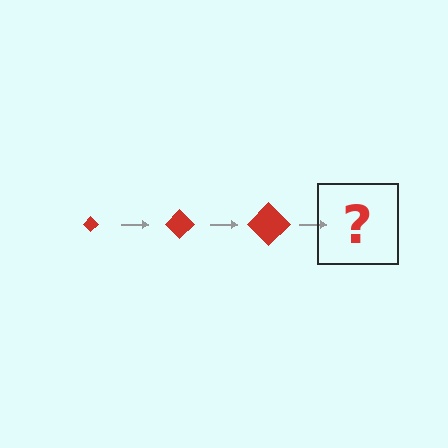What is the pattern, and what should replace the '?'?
The pattern is that the diamond gets progressively larger each step. The '?' should be a red diamond, larger than the previous one.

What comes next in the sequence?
The next element should be a red diamond, larger than the previous one.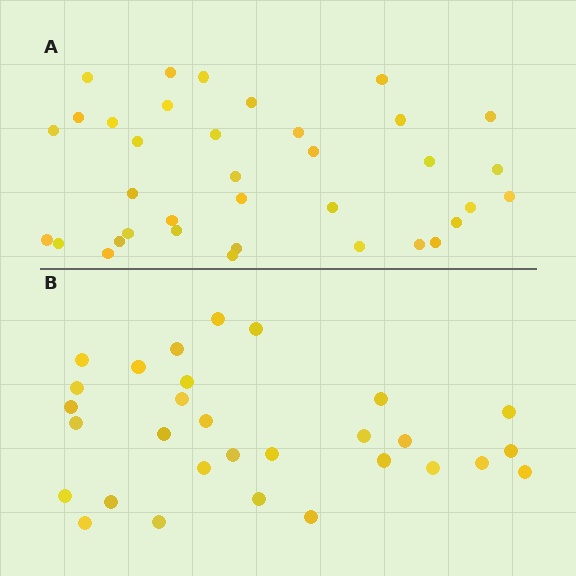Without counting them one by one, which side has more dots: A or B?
Region A (the top region) has more dots.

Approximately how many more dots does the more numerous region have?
Region A has about 6 more dots than region B.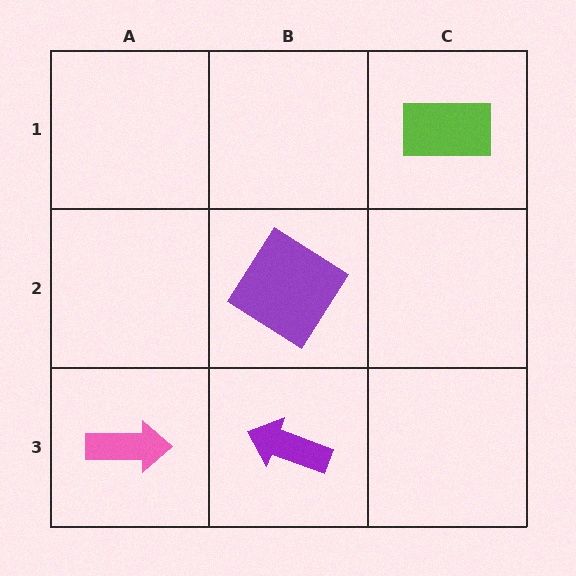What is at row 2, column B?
A purple diamond.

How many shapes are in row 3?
2 shapes.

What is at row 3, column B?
A purple arrow.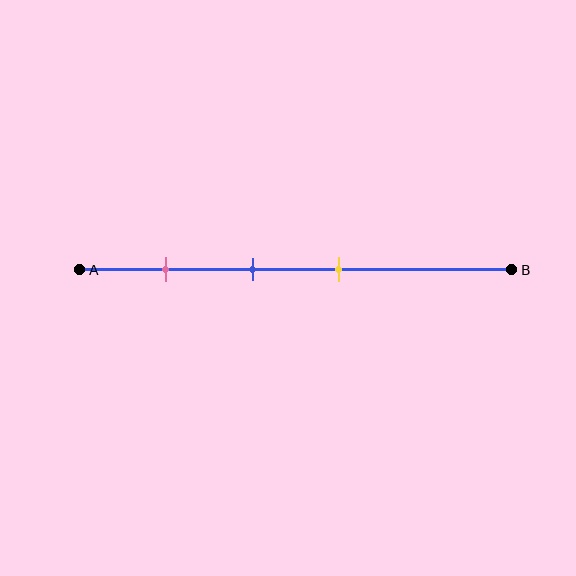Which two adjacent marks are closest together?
The blue and yellow marks are the closest adjacent pair.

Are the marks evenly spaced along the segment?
Yes, the marks are approximately evenly spaced.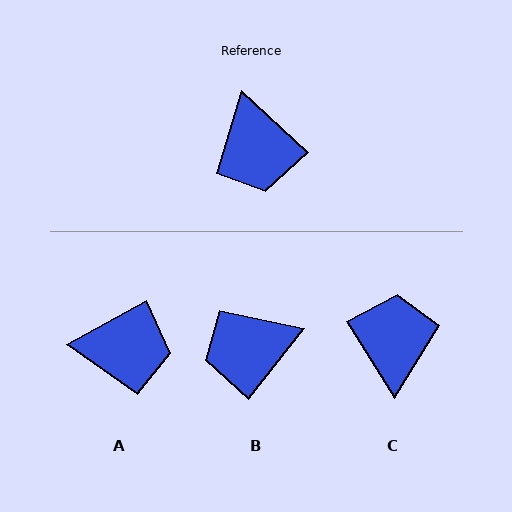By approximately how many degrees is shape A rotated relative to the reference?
Approximately 71 degrees counter-clockwise.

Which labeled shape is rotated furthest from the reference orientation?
C, about 165 degrees away.